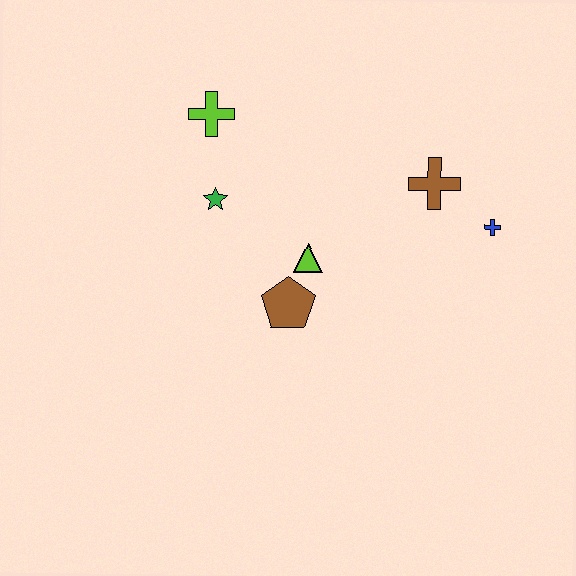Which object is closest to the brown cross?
The blue cross is closest to the brown cross.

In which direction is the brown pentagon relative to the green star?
The brown pentagon is below the green star.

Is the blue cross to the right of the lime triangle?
Yes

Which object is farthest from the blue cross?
The lime cross is farthest from the blue cross.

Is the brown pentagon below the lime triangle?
Yes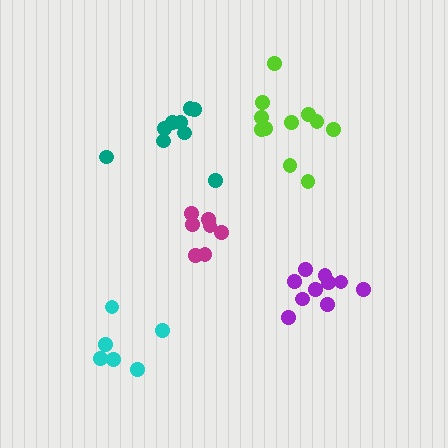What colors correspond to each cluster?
The clusters are colored: lime, cyan, purple, teal, magenta.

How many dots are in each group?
Group 1: 11 dots, Group 2: 6 dots, Group 3: 10 dots, Group 4: 9 dots, Group 5: 7 dots (43 total).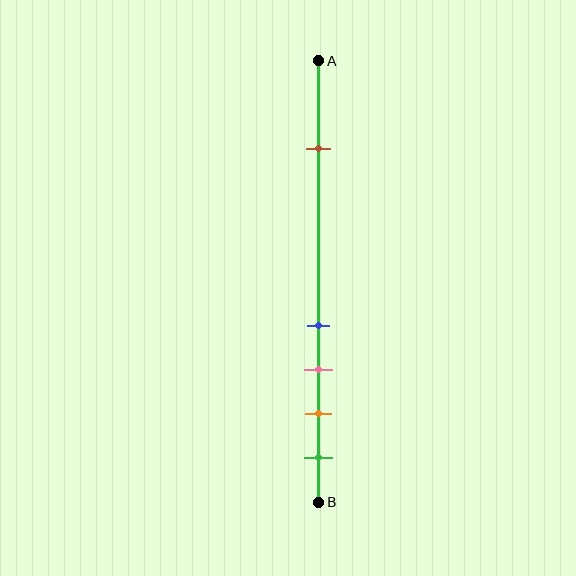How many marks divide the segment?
There are 5 marks dividing the segment.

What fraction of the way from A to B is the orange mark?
The orange mark is approximately 80% (0.8) of the way from A to B.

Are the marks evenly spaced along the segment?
No, the marks are not evenly spaced.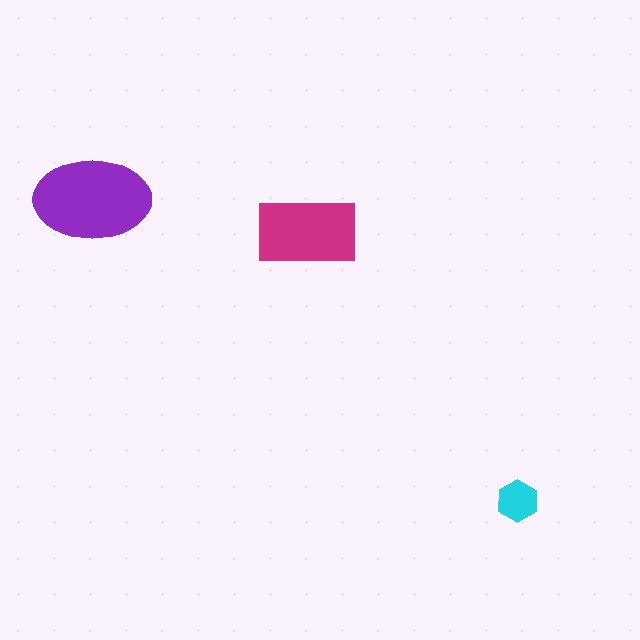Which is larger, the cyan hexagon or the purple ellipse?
The purple ellipse.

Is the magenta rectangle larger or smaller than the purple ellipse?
Smaller.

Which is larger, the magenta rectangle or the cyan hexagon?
The magenta rectangle.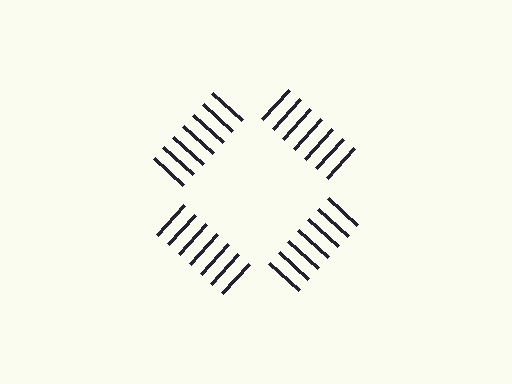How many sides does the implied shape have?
4 sides — the line-ends trace a square.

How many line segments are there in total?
28 — 7 along each of the 4 edges.